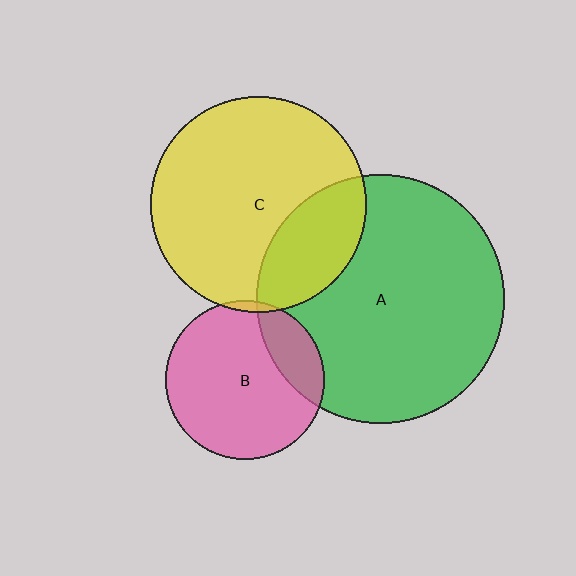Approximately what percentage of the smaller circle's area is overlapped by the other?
Approximately 5%.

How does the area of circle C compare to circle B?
Approximately 1.8 times.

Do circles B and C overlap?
Yes.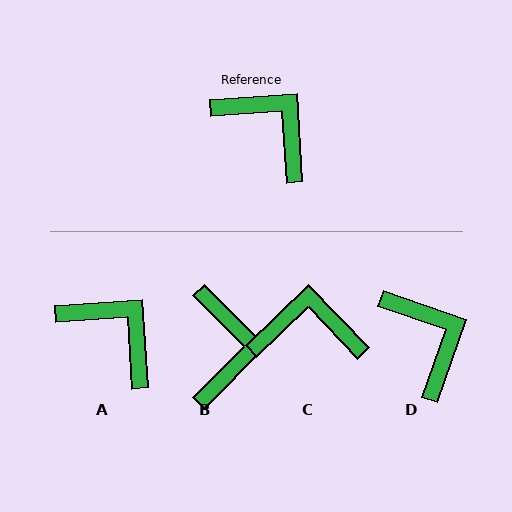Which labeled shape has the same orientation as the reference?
A.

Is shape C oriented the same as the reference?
No, it is off by about 40 degrees.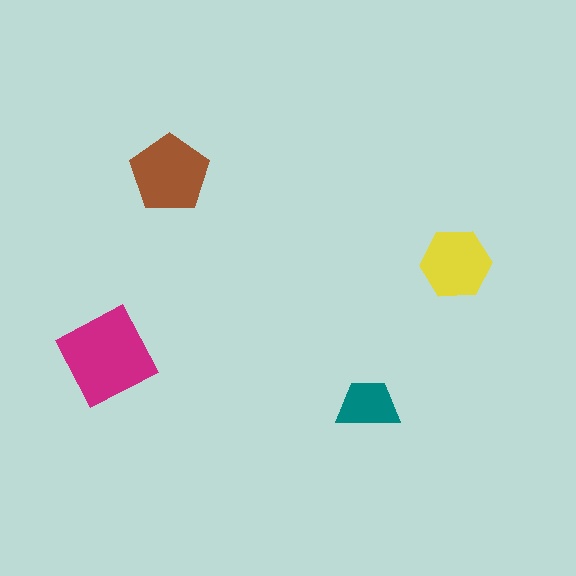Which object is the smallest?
The teal trapezoid.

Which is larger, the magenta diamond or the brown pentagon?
The magenta diamond.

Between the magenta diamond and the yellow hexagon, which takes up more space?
The magenta diamond.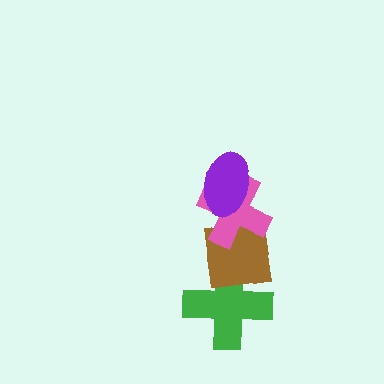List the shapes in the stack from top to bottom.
From top to bottom: the purple ellipse, the pink cross, the brown square, the green cross.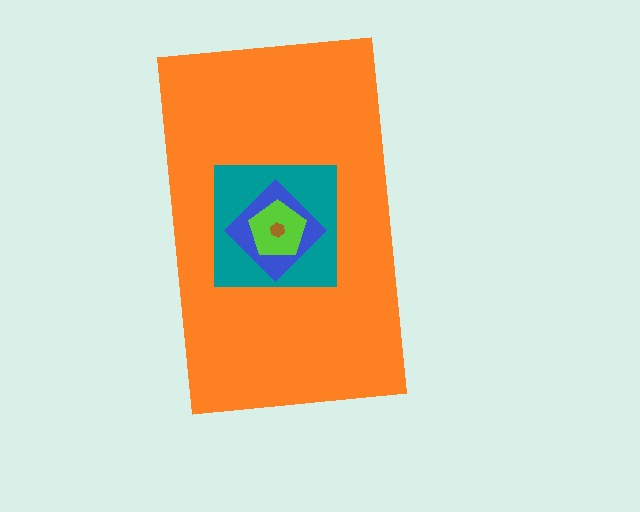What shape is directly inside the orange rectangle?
The teal square.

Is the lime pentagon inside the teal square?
Yes.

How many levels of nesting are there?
5.